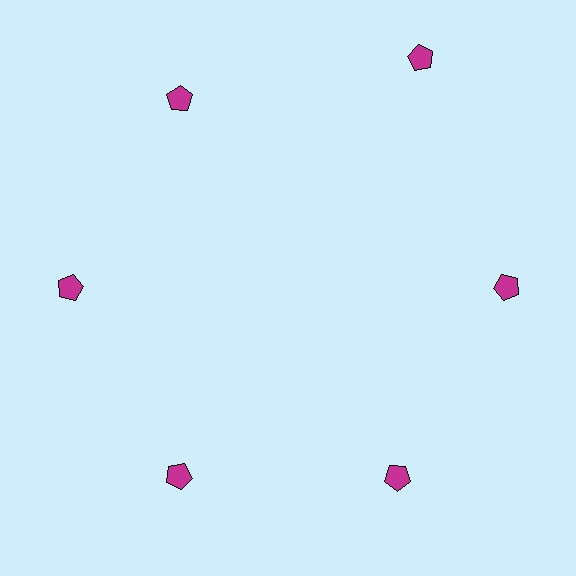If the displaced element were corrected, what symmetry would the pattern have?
It would have 6-fold rotational symmetry — the pattern would map onto itself every 60 degrees.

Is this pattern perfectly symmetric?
No. The 6 magenta pentagons are arranged in a ring, but one element near the 1 o'clock position is pushed outward from the center, breaking the 6-fold rotational symmetry.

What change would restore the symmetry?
The symmetry would be restored by moving it inward, back onto the ring so that all 6 pentagons sit at equal angles and equal distance from the center.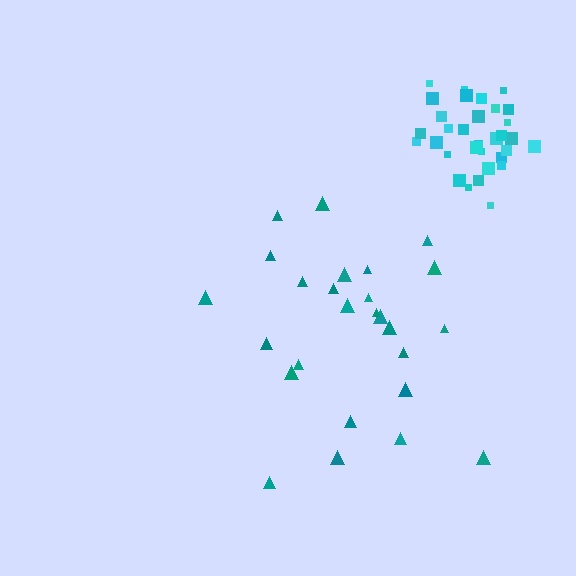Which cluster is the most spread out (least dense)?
Teal.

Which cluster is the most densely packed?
Cyan.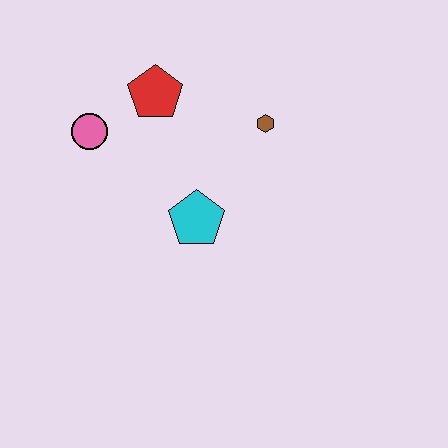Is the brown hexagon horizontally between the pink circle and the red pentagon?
No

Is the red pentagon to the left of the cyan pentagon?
Yes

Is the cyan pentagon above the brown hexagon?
No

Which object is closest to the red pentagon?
The pink circle is closest to the red pentagon.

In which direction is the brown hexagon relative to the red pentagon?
The brown hexagon is to the right of the red pentagon.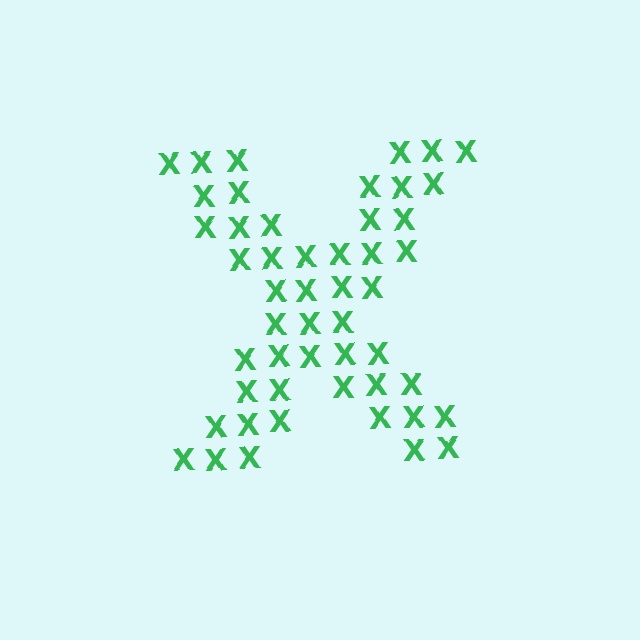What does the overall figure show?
The overall figure shows the letter X.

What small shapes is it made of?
It is made of small letter X's.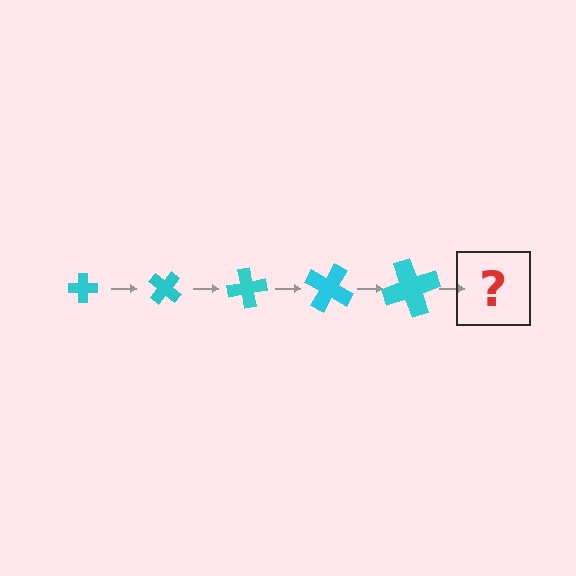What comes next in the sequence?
The next element should be a cross, larger than the previous one and rotated 200 degrees from the start.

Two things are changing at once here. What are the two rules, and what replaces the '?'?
The two rules are that the cross grows larger each step and it rotates 40 degrees each step. The '?' should be a cross, larger than the previous one and rotated 200 degrees from the start.